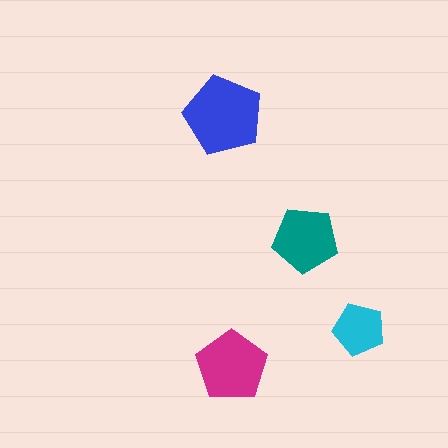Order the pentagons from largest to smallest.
the blue one, the magenta one, the teal one, the cyan one.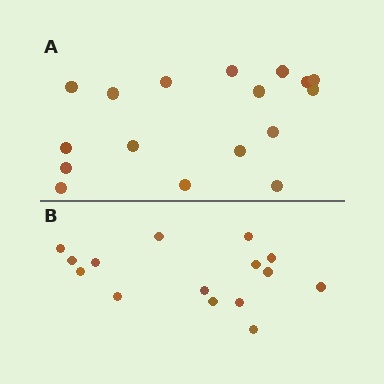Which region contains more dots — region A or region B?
Region A (the top region) has more dots.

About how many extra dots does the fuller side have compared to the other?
Region A has just a few more — roughly 2 or 3 more dots than region B.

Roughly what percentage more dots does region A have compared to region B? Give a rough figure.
About 15% more.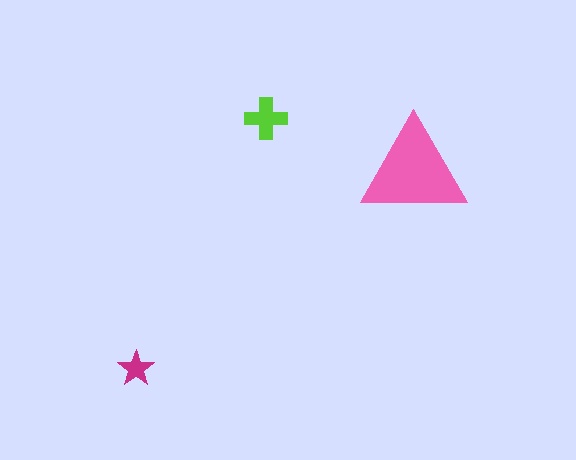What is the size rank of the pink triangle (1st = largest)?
1st.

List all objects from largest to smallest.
The pink triangle, the lime cross, the magenta star.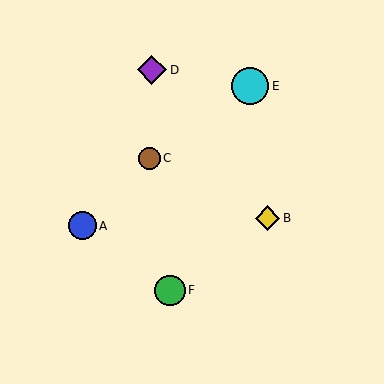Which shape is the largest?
The cyan circle (labeled E) is the largest.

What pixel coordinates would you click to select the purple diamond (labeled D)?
Click at (152, 70) to select the purple diamond D.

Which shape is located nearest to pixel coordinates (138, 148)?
The brown circle (labeled C) at (149, 158) is nearest to that location.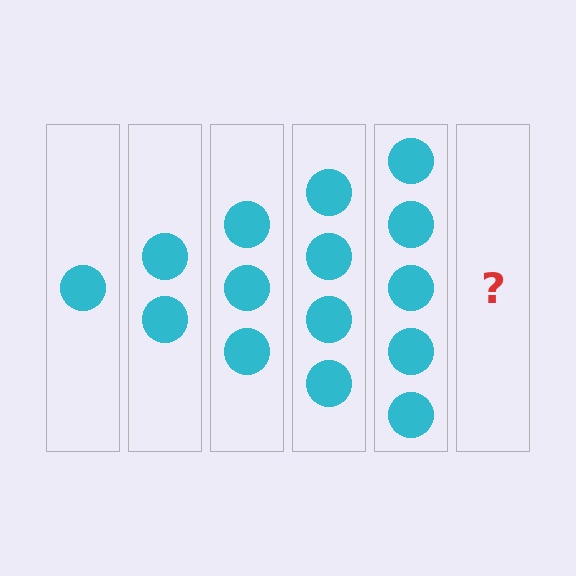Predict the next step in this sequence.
The next step is 6 circles.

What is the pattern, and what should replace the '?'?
The pattern is that each step adds one more circle. The '?' should be 6 circles.